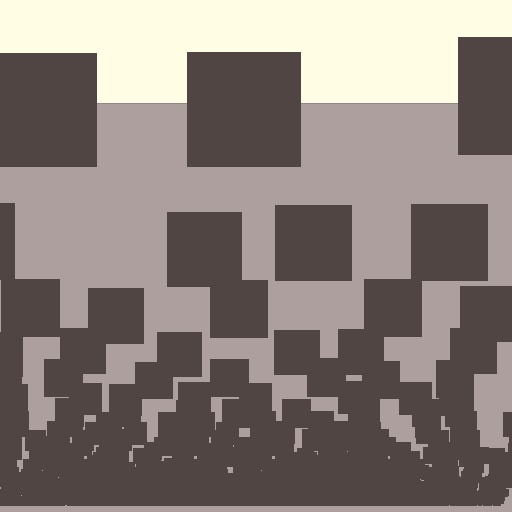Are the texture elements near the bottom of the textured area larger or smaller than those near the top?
Smaller. The gradient is inverted — elements near the bottom are smaller and denser.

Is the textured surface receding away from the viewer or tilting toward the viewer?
The surface appears to tilt toward the viewer. Texture elements get larger and sparser toward the top.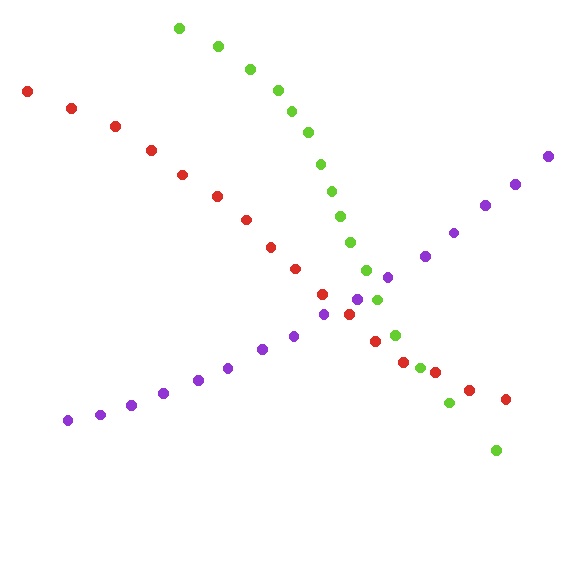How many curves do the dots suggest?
There are 3 distinct paths.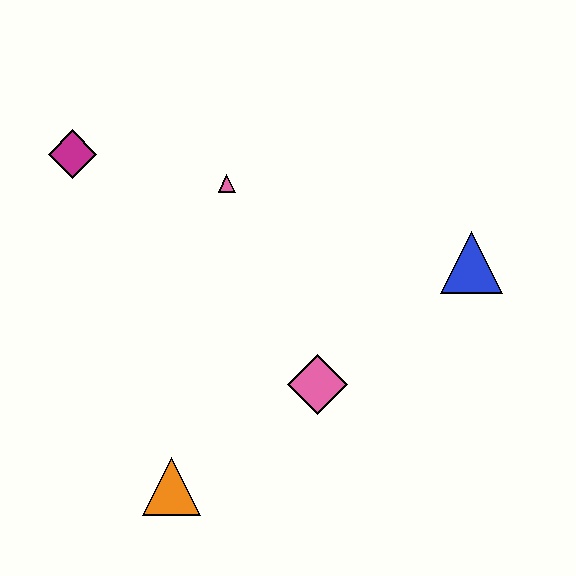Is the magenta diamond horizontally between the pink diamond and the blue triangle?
No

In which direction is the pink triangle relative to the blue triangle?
The pink triangle is to the left of the blue triangle.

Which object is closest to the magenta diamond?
The pink triangle is closest to the magenta diamond.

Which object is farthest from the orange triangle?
The blue triangle is farthest from the orange triangle.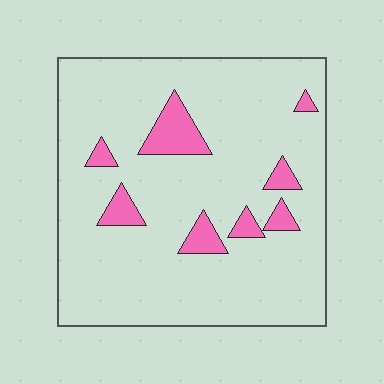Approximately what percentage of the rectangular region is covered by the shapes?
Approximately 10%.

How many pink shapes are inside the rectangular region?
8.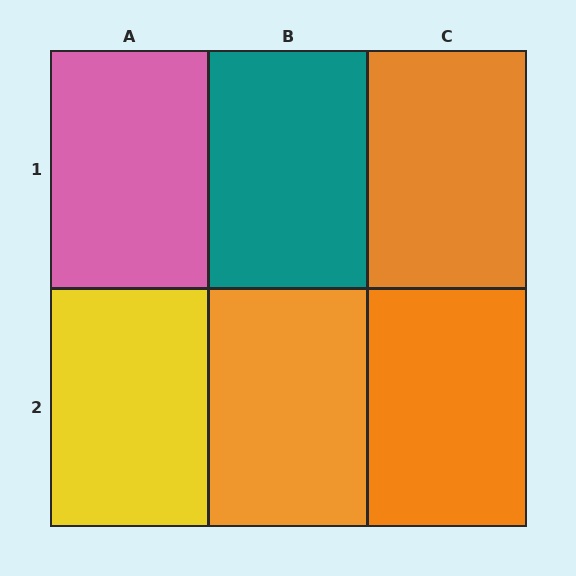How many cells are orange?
3 cells are orange.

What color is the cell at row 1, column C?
Orange.